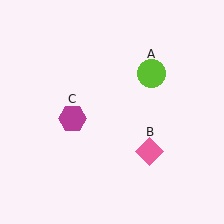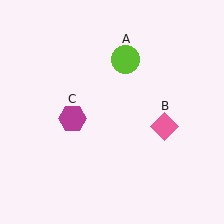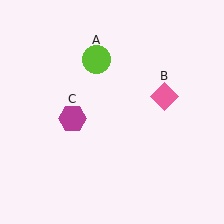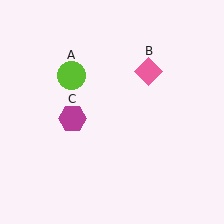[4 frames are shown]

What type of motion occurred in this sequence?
The lime circle (object A), pink diamond (object B) rotated counterclockwise around the center of the scene.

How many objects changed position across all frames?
2 objects changed position: lime circle (object A), pink diamond (object B).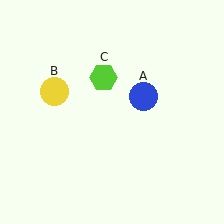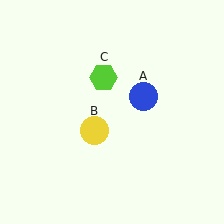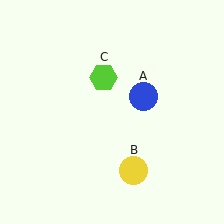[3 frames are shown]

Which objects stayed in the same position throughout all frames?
Blue circle (object A) and lime hexagon (object C) remained stationary.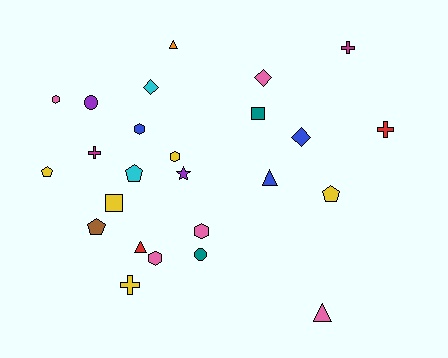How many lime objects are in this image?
There are no lime objects.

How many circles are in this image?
There are 2 circles.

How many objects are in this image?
There are 25 objects.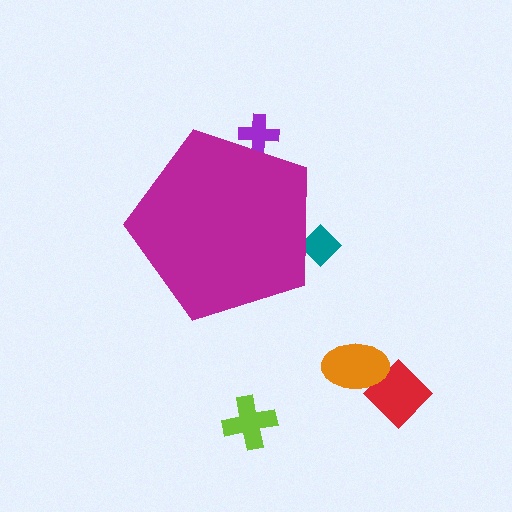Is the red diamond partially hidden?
No, the red diamond is fully visible.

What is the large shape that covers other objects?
A magenta pentagon.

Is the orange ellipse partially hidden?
No, the orange ellipse is fully visible.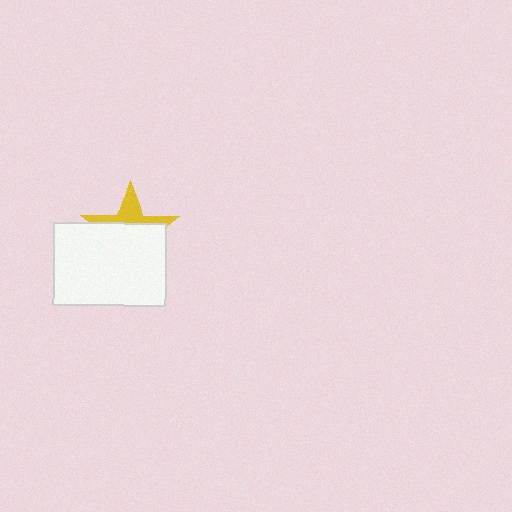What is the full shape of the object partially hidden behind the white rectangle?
The partially hidden object is a yellow star.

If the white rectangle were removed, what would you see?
You would see the complete yellow star.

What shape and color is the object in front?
The object in front is a white rectangle.